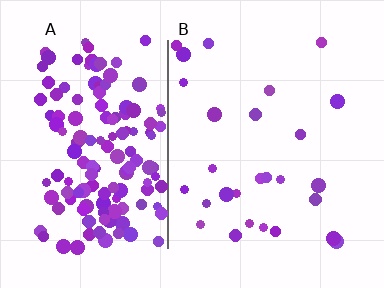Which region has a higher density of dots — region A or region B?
A (the left).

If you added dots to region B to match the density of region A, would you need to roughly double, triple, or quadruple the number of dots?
Approximately quadruple.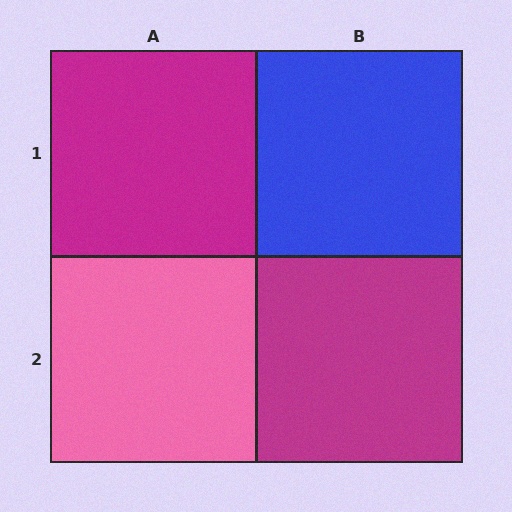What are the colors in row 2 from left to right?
Pink, magenta.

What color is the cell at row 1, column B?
Blue.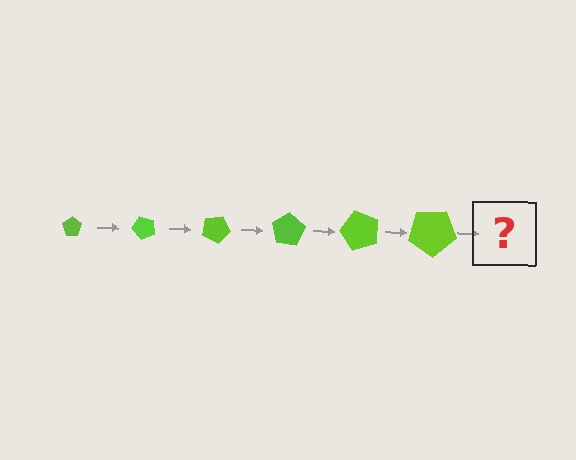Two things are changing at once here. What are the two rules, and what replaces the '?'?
The two rules are that the pentagon grows larger each step and it rotates 50 degrees each step. The '?' should be a pentagon, larger than the previous one and rotated 300 degrees from the start.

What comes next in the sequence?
The next element should be a pentagon, larger than the previous one and rotated 300 degrees from the start.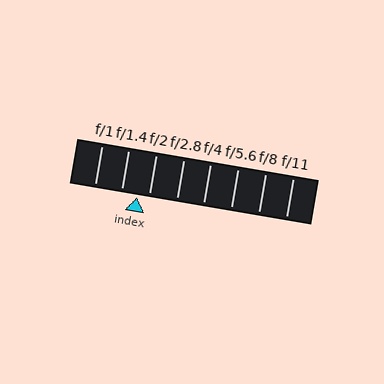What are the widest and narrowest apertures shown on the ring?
The widest aperture shown is f/1 and the narrowest is f/11.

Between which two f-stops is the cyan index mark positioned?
The index mark is between f/1.4 and f/2.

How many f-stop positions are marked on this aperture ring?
There are 8 f-stop positions marked.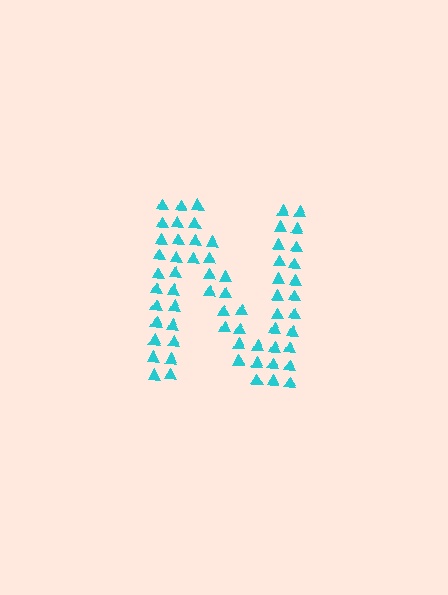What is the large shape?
The large shape is the letter N.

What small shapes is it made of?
It is made of small triangles.